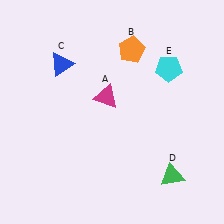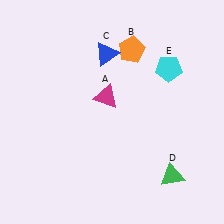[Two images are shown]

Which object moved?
The blue triangle (C) moved right.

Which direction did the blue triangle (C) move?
The blue triangle (C) moved right.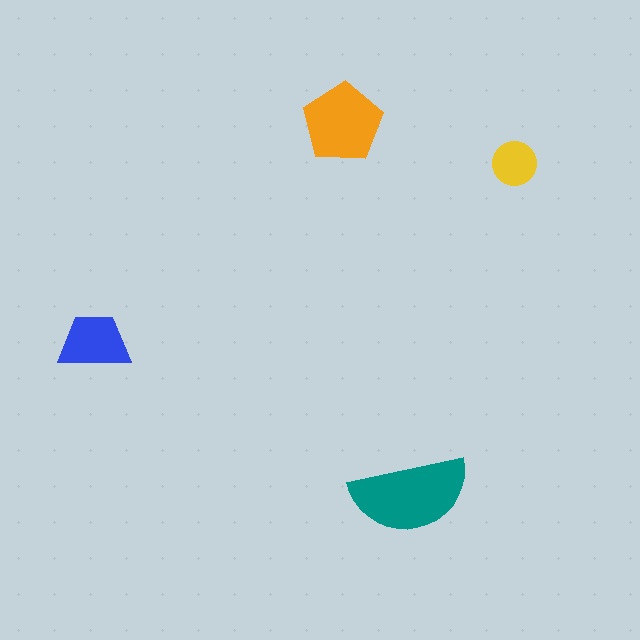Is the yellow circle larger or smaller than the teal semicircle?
Smaller.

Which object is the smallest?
The yellow circle.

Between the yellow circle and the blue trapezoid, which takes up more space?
The blue trapezoid.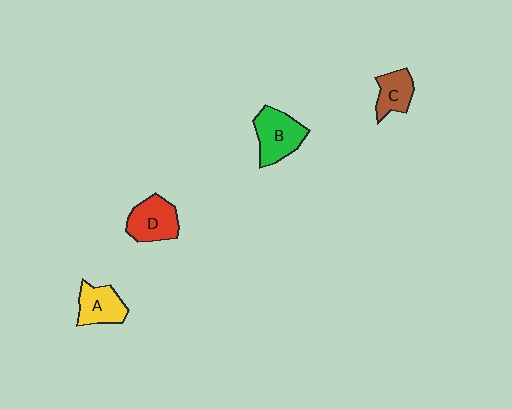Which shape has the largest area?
Shape B (green).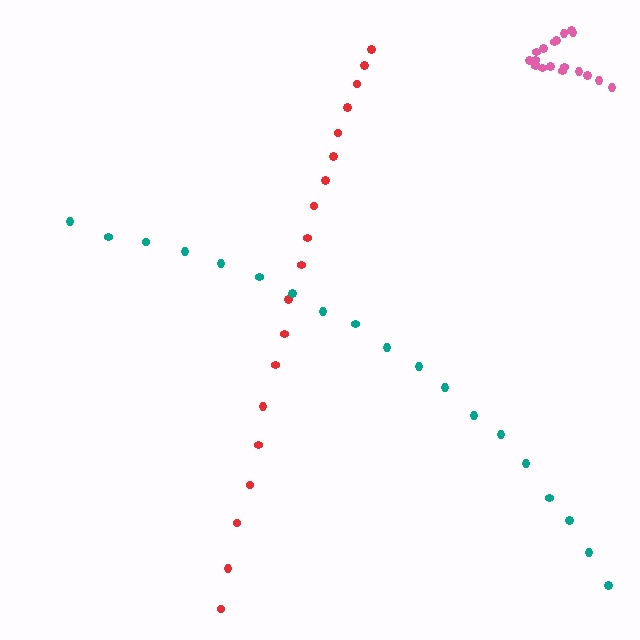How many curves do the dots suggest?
There are 3 distinct paths.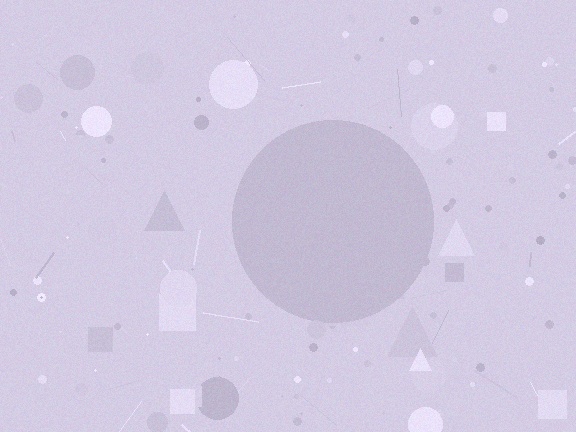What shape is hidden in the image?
A circle is hidden in the image.